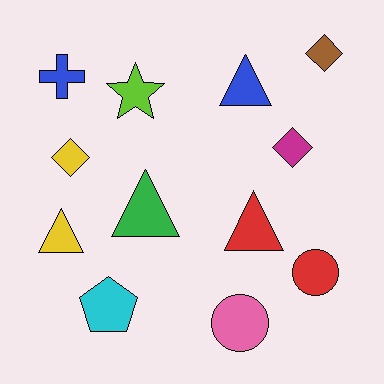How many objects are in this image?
There are 12 objects.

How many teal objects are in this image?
There are no teal objects.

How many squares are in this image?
There are no squares.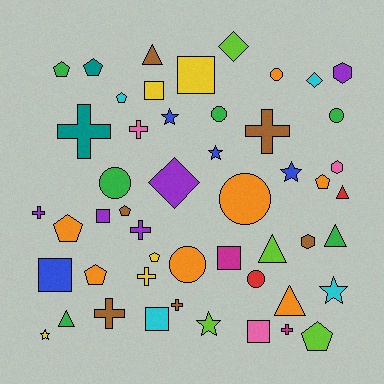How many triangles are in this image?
There are 6 triangles.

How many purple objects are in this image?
There are 5 purple objects.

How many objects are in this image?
There are 50 objects.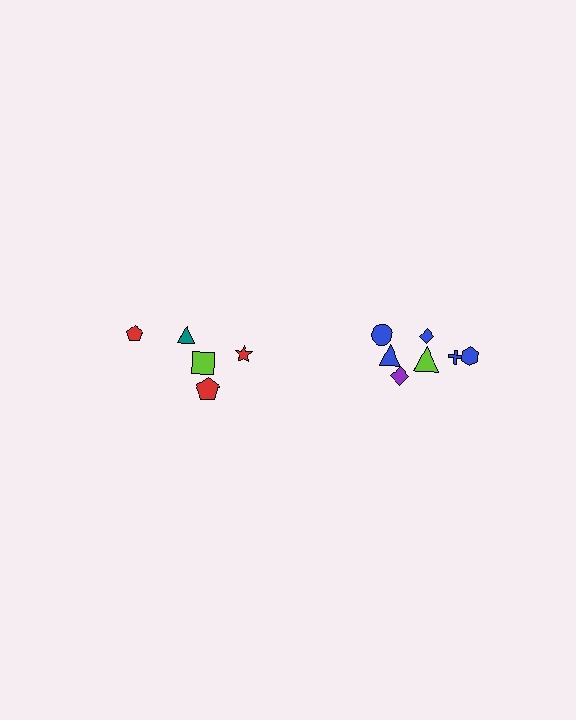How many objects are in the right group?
There are 7 objects.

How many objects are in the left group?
There are 5 objects.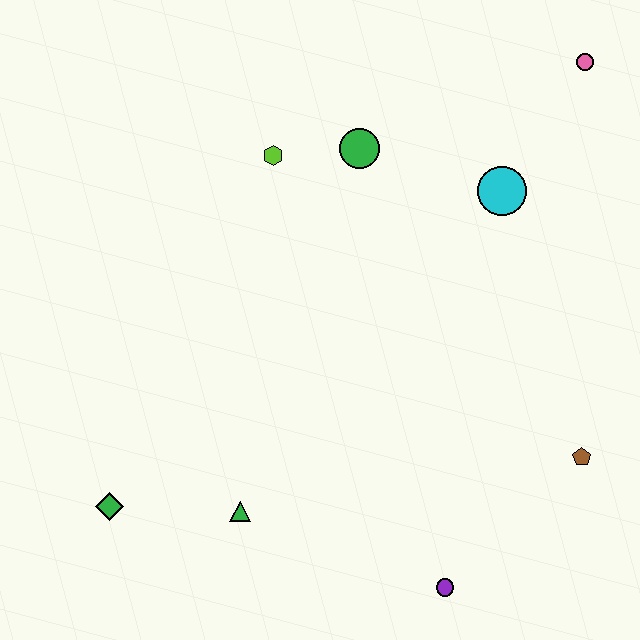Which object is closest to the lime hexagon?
The green circle is closest to the lime hexagon.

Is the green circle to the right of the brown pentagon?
No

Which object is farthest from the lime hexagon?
The purple circle is farthest from the lime hexagon.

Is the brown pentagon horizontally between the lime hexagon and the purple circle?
No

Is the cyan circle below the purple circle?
No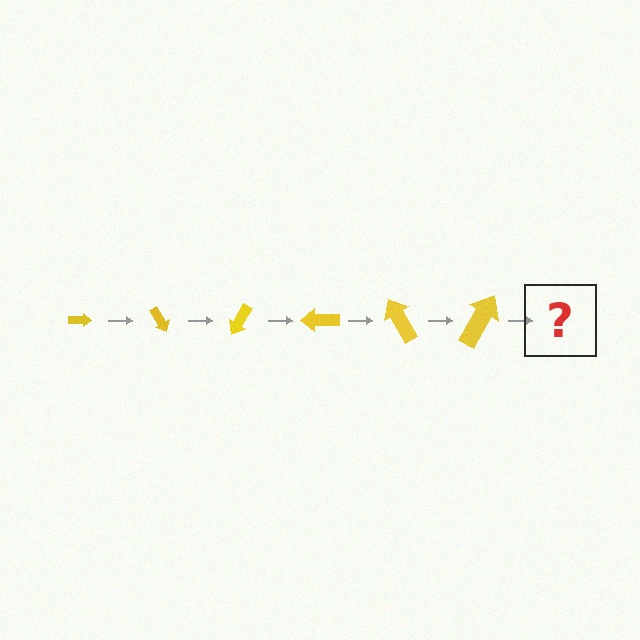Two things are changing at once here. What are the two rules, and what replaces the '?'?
The two rules are that the arrow grows larger each step and it rotates 60 degrees each step. The '?' should be an arrow, larger than the previous one and rotated 360 degrees from the start.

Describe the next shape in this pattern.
It should be an arrow, larger than the previous one and rotated 360 degrees from the start.